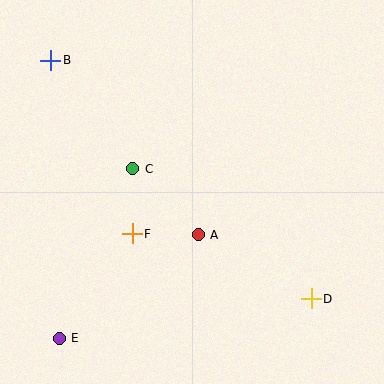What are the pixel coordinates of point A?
Point A is at (198, 235).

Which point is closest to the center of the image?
Point A at (198, 235) is closest to the center.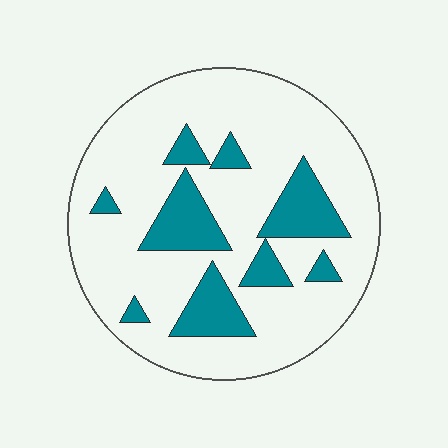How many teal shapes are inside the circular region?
9.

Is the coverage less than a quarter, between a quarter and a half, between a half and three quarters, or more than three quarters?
Less than a quarter.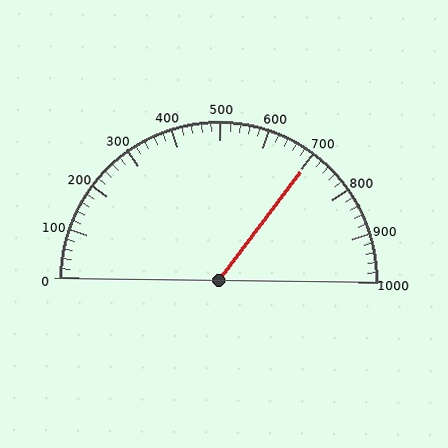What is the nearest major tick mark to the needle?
The nearest major tick mark is 700.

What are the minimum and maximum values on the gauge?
The gauge ranges from 0 to 1000.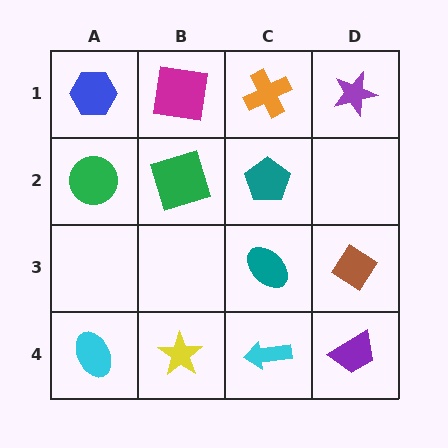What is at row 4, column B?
A yellow star.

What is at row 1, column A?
A blue hexagon.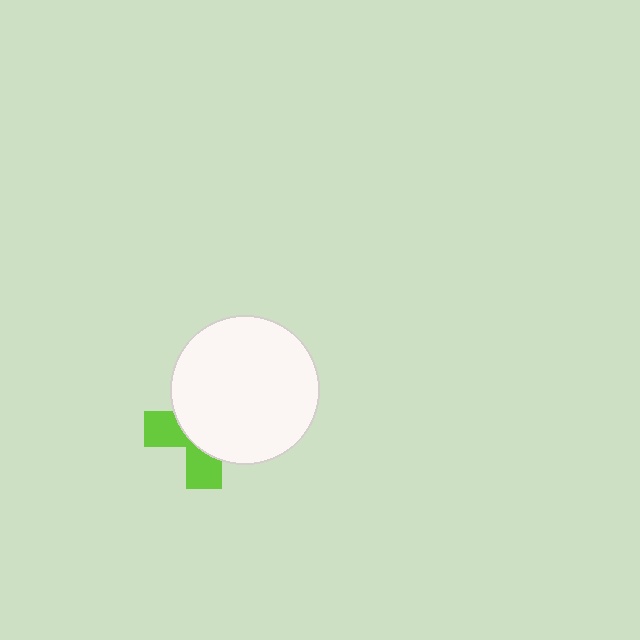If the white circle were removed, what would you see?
You would see the complete lime cross.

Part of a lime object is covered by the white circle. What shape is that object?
It is a cross.